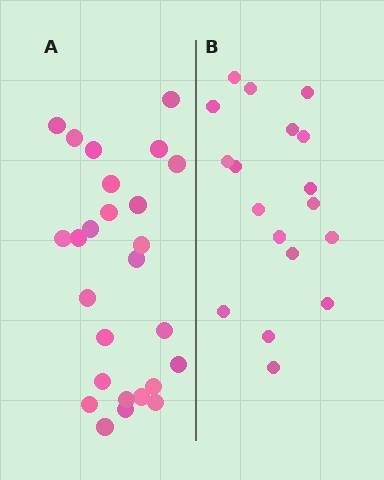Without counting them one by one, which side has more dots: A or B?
Region A (the left region) has more dots.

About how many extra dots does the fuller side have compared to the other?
Region A has roughly 8 or so more dots than region B.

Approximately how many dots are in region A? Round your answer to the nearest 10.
About 30 dots. (The exact count is 26, which rounds to 30.)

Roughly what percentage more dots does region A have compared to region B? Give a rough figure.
About 45% more.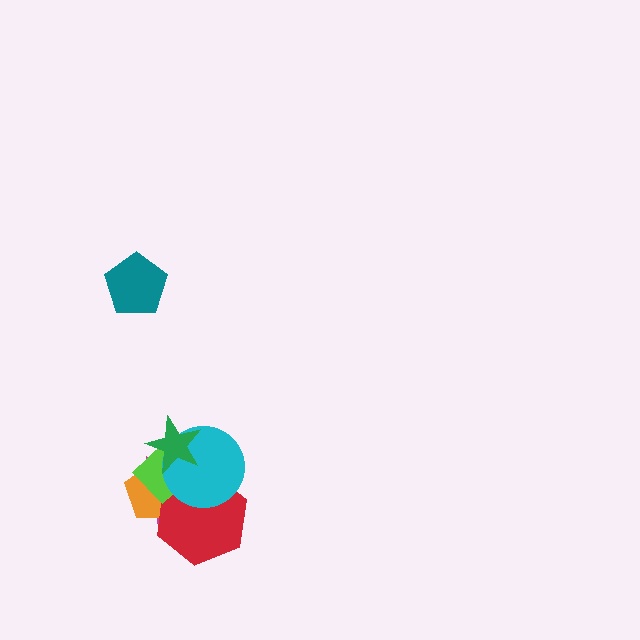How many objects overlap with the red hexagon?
4 objects overlap with the red hexagon.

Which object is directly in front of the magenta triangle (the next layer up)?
The orange pentagon is directly in front of the magenta triangle.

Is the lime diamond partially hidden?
Yes, it is partially covered by another shape.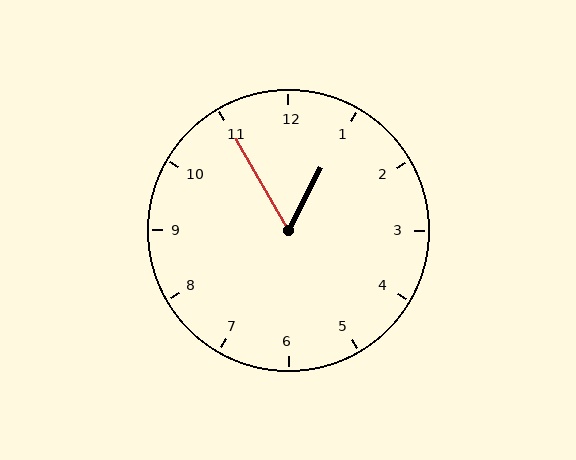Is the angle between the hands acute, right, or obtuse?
It is acute.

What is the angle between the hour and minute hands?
Approximately 58 degrees.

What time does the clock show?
12:55.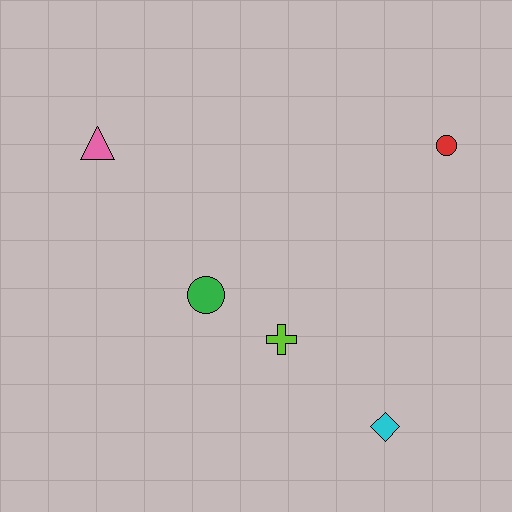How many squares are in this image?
There are no squares.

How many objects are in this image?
There are 5 objects.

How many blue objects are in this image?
There are no blue objects.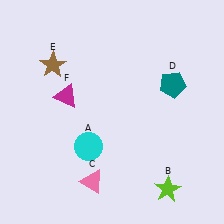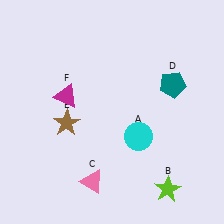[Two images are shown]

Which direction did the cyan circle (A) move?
The cyan circle (A) moved right.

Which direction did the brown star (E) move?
The brown star (E) moved down.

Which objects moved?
The objects that moved are: the cyan circle (A), the brown star (E).